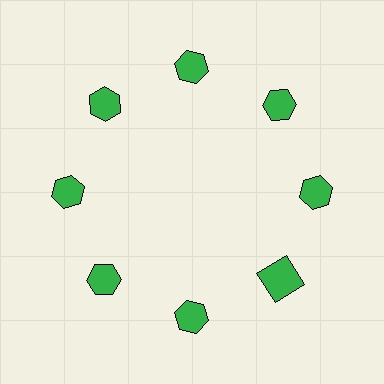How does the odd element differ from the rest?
It has a different shape: square instead of hexagon.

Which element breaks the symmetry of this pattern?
The green square at roughly the 4 o'clock position breaks the symmetry. All other shapes are green hexagons.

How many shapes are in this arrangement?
There are 8 shapes arranged in a ring pattern.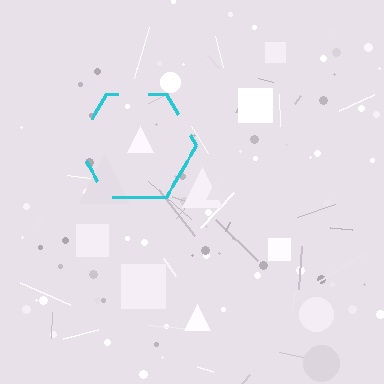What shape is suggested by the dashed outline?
The dashed outline suggests a hexagon.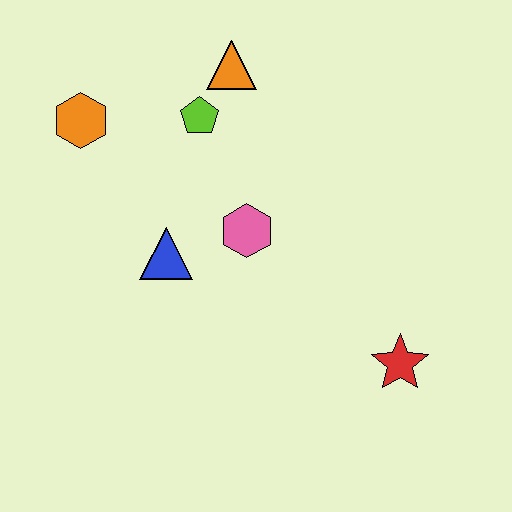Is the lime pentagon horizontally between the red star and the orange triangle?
No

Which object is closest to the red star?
The pink hexagon is closest to the red star.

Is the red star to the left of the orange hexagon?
No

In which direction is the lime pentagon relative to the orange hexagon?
The lime pentagon is to the right of the orange hexagon.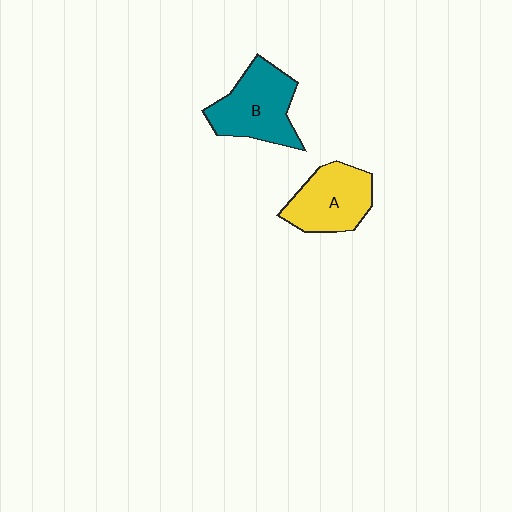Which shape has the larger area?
Shape B (teal).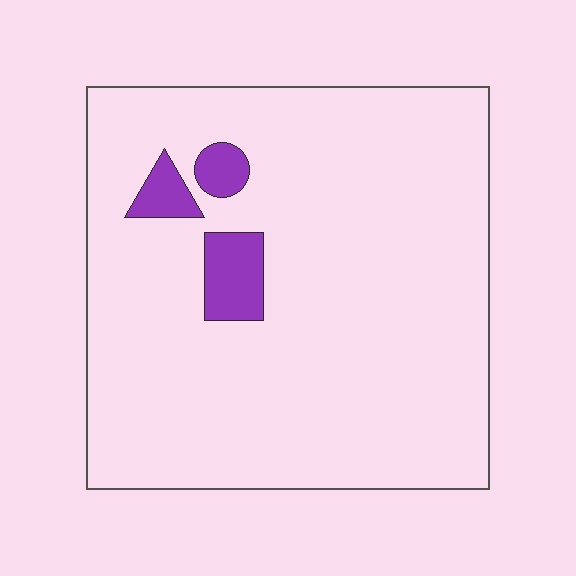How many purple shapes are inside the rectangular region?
3.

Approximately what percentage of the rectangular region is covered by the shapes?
Approximately 5%.